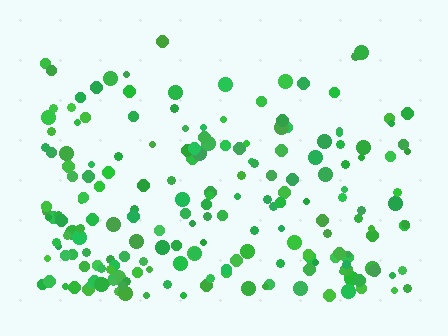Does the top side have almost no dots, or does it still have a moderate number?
Still a moderate number, just noticeably fewer than the bottom.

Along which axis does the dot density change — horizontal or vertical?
Vertical.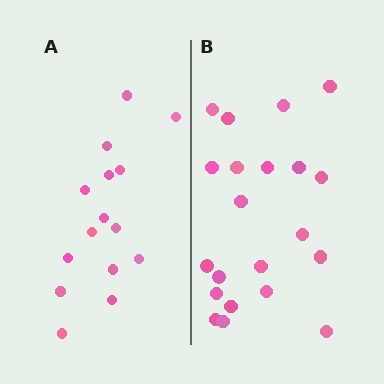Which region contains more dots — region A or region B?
Region B (the right region) has more dots.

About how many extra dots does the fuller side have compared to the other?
Region B has about 6 more dots than region A.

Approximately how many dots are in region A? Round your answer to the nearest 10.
About 20 dots. (The exact count is 15, which rounds to 20.)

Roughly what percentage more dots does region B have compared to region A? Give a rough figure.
About 40% more.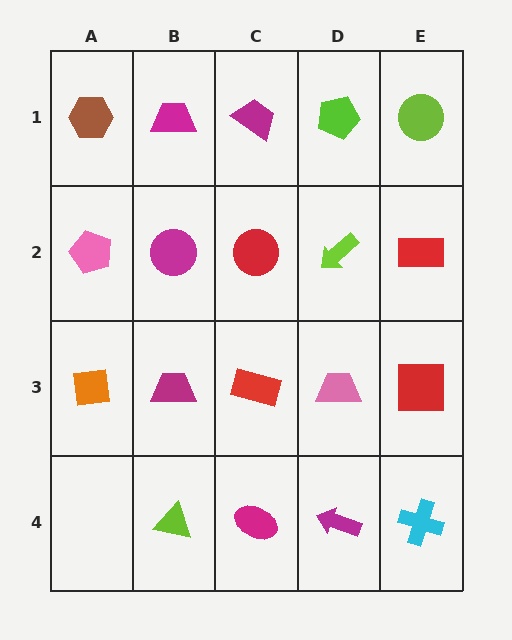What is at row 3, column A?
An orange square.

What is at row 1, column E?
A lime circle.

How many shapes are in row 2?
5 shapes.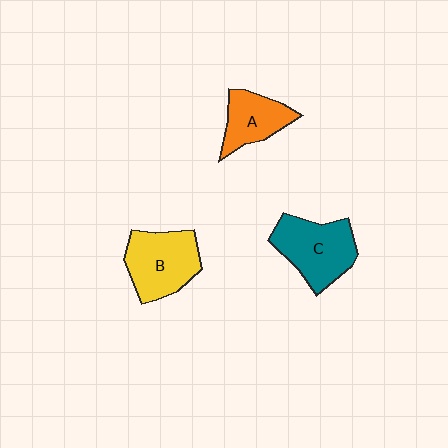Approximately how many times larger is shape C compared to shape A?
Approximately 1.4 times.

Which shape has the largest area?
Shape C (teal).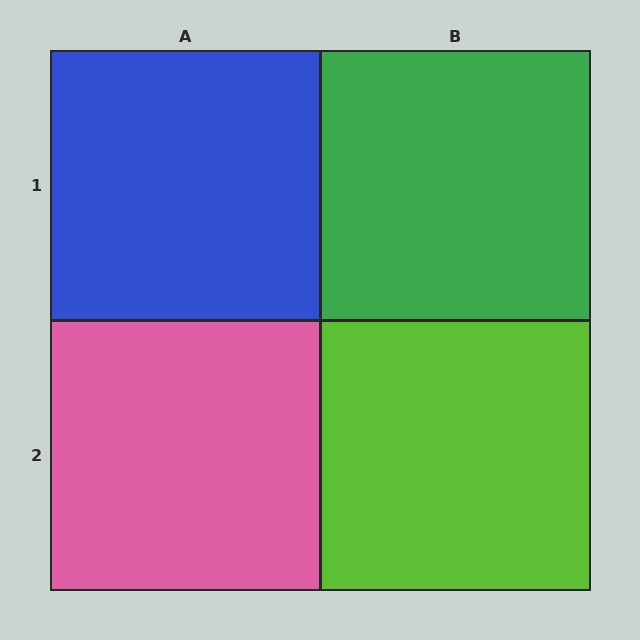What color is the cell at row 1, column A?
Blue.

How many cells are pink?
1 cell is pink.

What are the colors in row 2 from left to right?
Pink, lime.